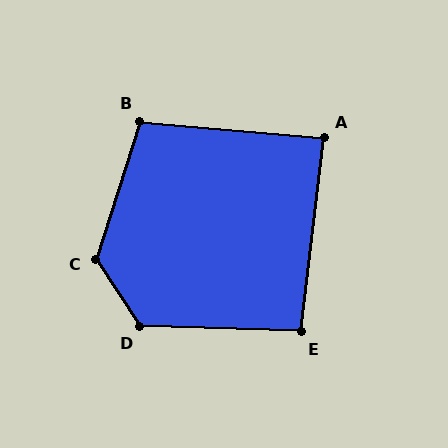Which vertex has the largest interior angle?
C, at approximately 129 degrees.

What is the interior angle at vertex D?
Approximately 125 degrees (obtuse).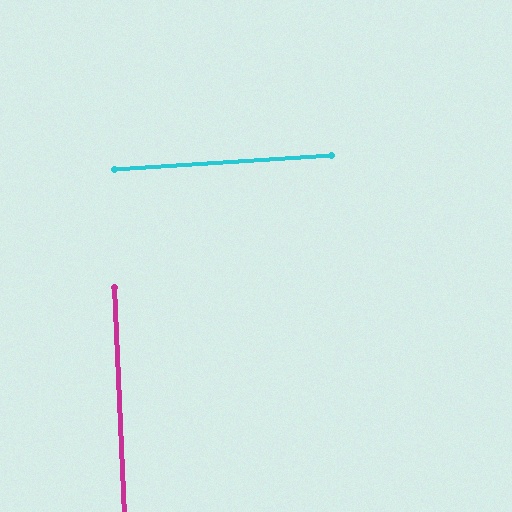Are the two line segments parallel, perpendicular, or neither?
Perpendicular — they meet at approximately 89°.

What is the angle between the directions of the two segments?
Approximately 89 degrees.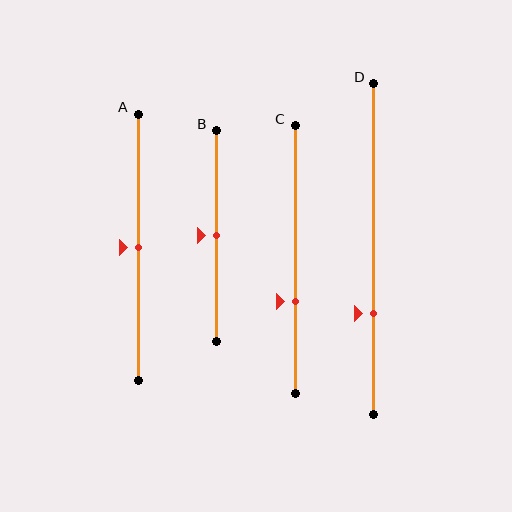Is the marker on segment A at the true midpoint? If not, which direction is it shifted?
Yes, the marker on segment A is at the true midpoint.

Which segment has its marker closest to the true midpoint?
Segment A has its marker closest to the true midpoint.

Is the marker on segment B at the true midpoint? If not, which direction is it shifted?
Yes, the marker on segment B is at the true midpoint.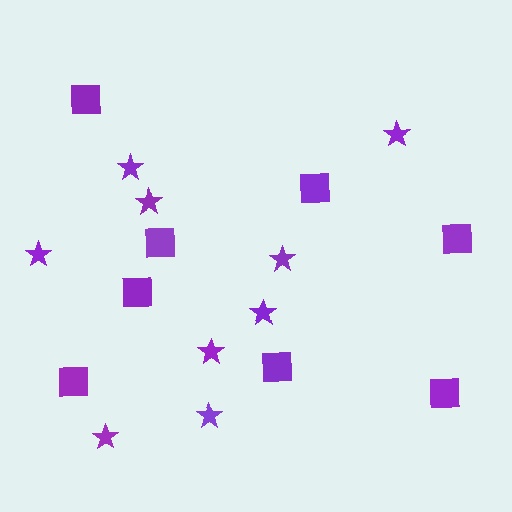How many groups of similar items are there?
There are 2 groups: one group of stars (9) and one group of squares (8).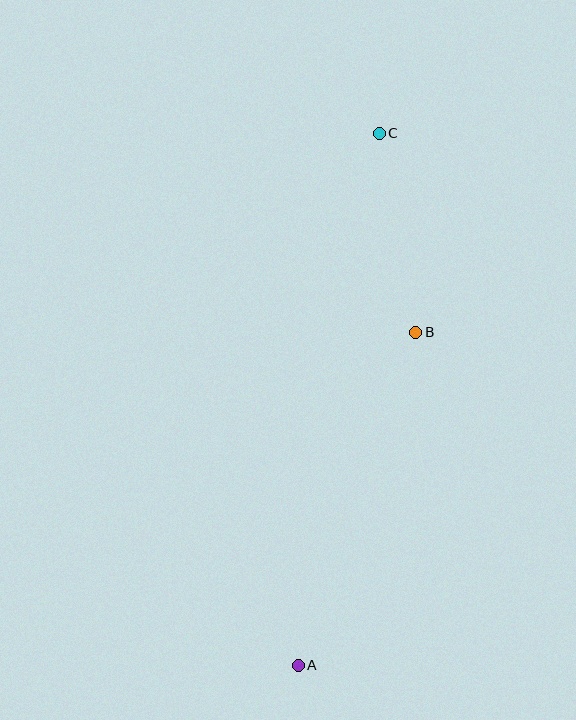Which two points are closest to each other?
Points B and C are closest to each other.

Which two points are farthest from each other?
Points A and C are farthest from each other.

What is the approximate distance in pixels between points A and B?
The distance between A and B is approximately 353 pixels.